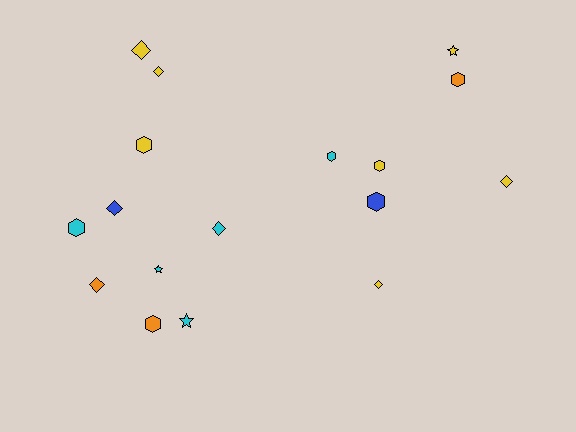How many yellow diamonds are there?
There are 4 yellow diamonds.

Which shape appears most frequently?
Hexagon, with 7 objects.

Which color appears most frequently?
Yellow, with 7 objects.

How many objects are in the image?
There are 17 objects.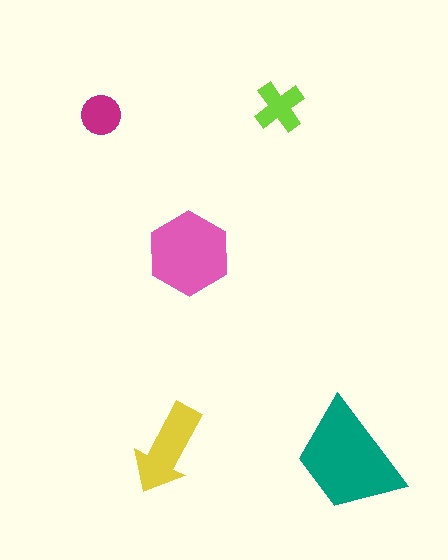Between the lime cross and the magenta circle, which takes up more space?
The lime cross.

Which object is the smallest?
The magenta circle.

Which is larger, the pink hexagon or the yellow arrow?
The pink hexagon.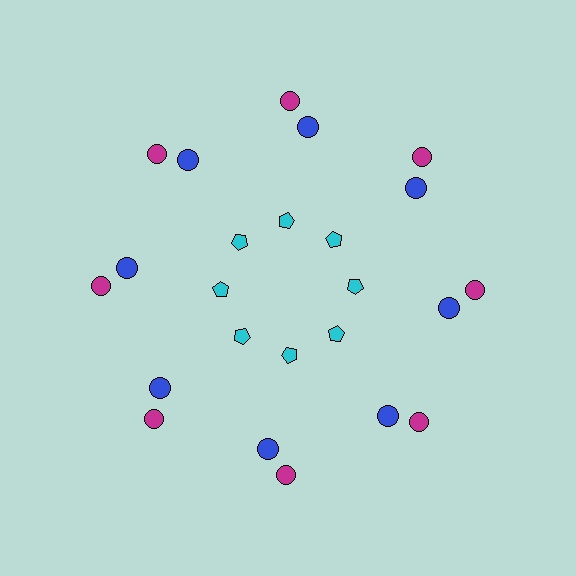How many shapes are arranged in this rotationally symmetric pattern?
There are 24 shapes, arranged in 8 groups of 3.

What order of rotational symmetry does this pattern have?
This pattern has 8-fold rotational symmetry.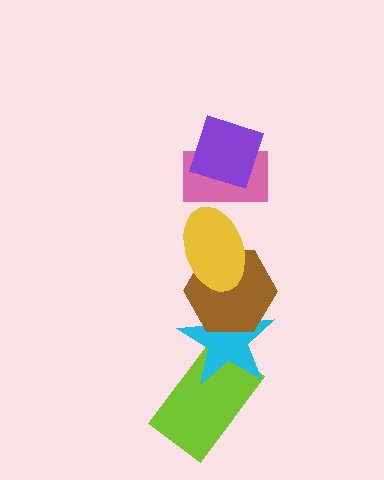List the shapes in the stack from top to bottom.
From top to bottom: the purple diamond, the pink rectangle, the yellow ellipse, the brown hexagon, the cyan star, the lime rectangle.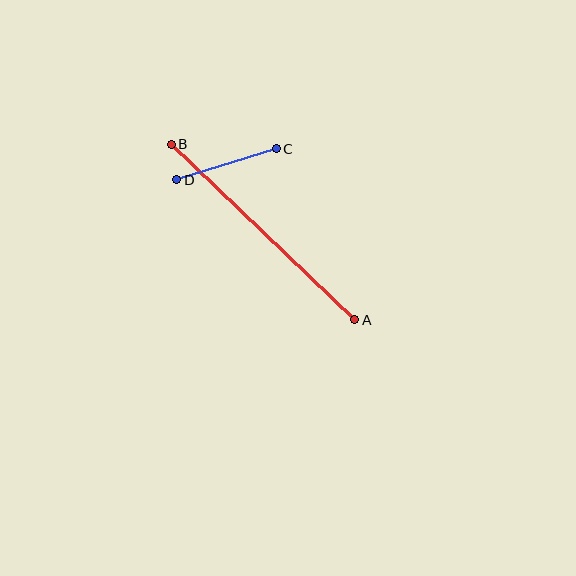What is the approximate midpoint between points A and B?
The midpoint is at approximately (263, 232) pixels.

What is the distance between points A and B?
The distance is approximately 254 pixels.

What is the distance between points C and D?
The distance is approximately 104 pixels.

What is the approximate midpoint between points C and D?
The midpoint is at approximately (226, 164) pixels.